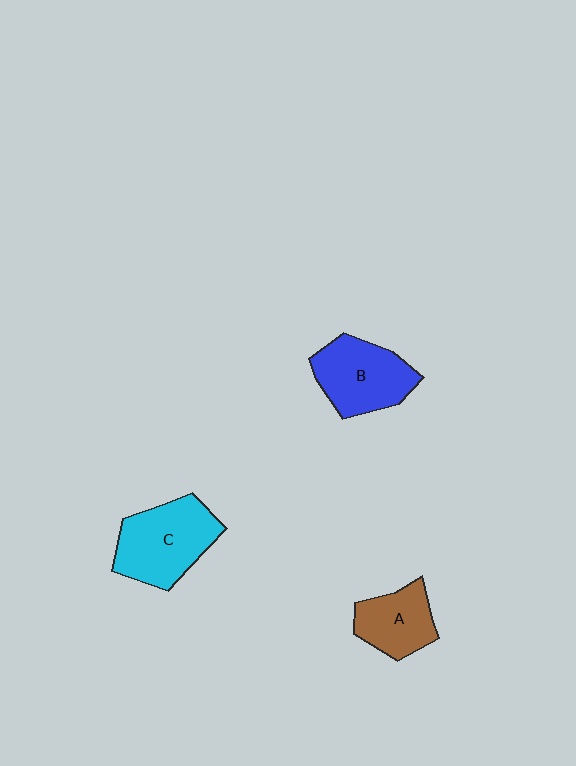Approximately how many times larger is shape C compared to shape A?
Approximately 1.5 times.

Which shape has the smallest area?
Shape A (brown).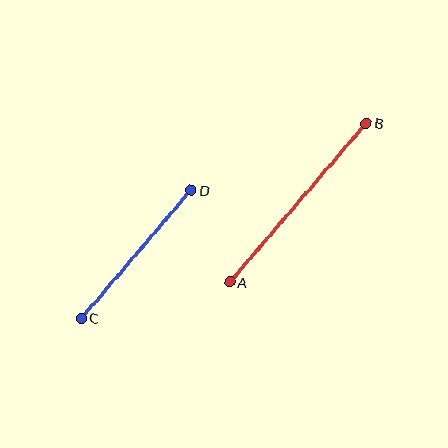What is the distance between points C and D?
The distance is approximately 169 pixels.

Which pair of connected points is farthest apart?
Points A and B are farthest apart.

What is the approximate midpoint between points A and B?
The midpoint is at approximately (298, 203) pixels.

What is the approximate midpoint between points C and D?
The midpoint is at approximately (136, 254) pixels.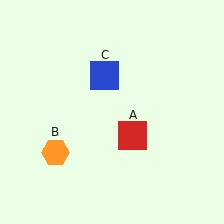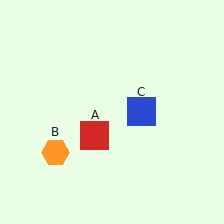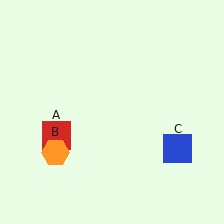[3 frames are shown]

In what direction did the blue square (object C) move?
The blue square (object C) moved down and to the right.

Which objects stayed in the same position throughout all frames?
Orange hexagon (object B) remained stationary.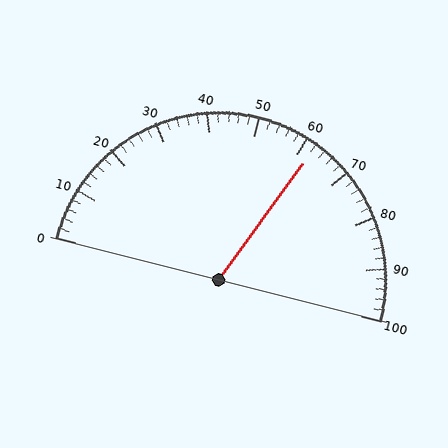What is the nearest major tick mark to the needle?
The nearest major tick mark is 60.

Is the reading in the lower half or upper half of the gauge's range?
The reading is in the upper half of the range (0 to 100).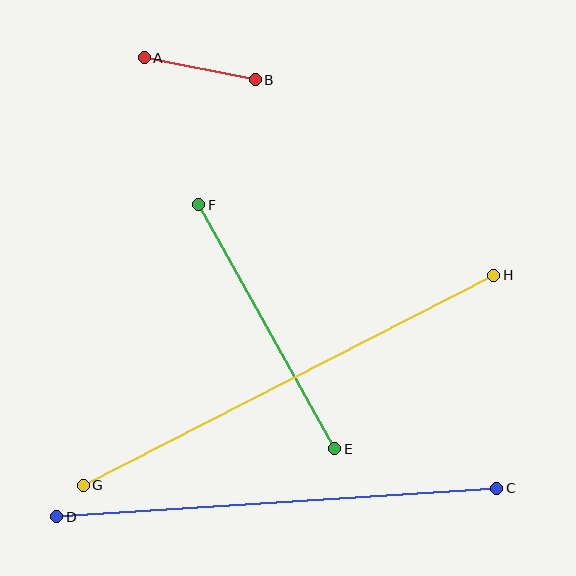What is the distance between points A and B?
The distance is approximately 113 pixels.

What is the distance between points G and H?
The distance is approximately 461 pixels.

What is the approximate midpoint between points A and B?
The midpoint is at approximately (200, 69) pixels.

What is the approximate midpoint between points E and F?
The midpoint is at approximately (267, 327) pixels.